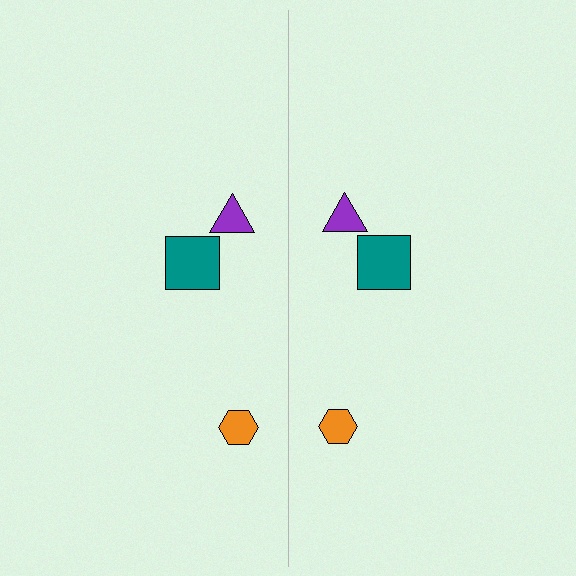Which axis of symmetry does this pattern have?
The pattern has a vertical axis of symmetry running through the center of the image.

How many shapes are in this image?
There are 6 shapes in this image.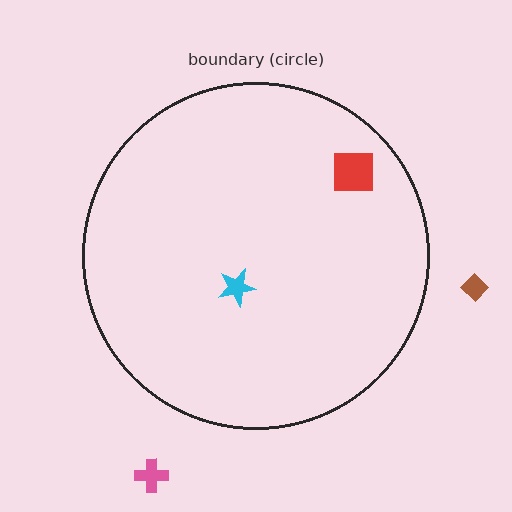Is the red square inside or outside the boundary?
Inside.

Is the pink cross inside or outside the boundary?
Outside.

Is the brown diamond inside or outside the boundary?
Outside.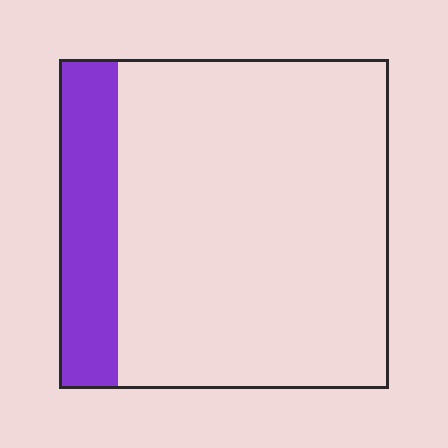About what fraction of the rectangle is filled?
About one sixth (1/6).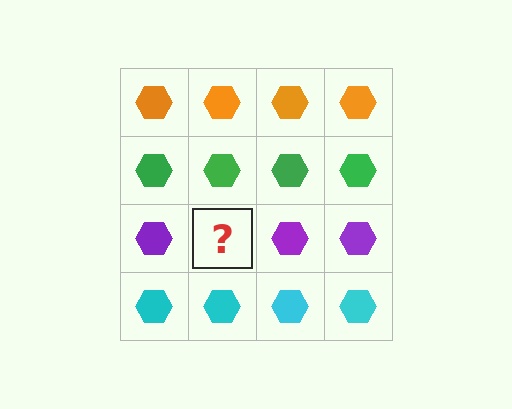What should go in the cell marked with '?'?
The missing cell should contain a purple hexagon.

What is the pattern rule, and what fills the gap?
The rule is that each row has a consistent color. The gap should be filled with a purple hexagon.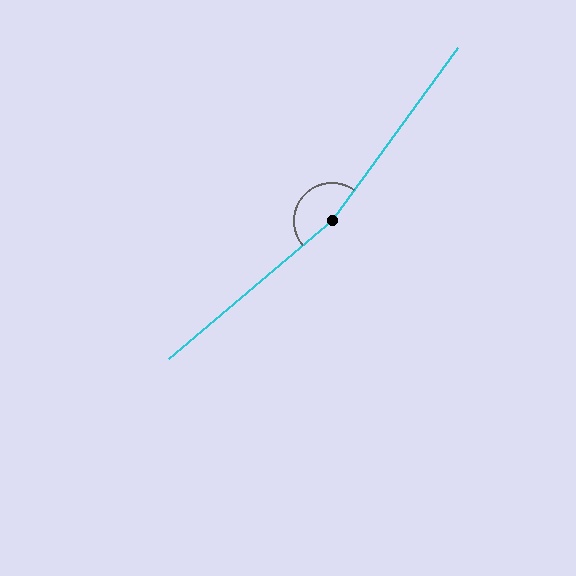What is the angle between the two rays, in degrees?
Approximately 166 degrees.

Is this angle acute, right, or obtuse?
It is obtuse.